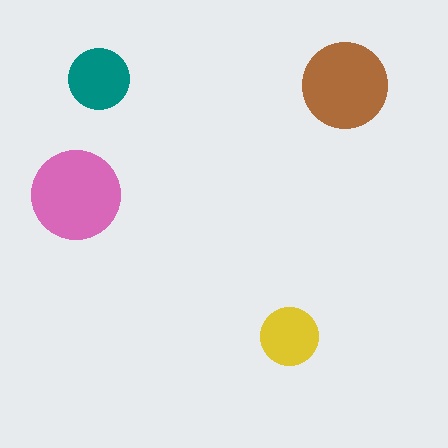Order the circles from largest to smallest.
the pink one, the brown one, the teal one, the yellow one.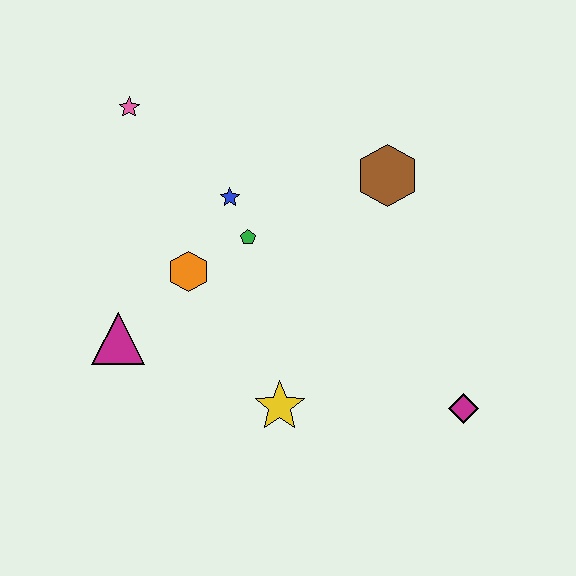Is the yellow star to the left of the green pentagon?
No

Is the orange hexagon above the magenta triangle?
Yes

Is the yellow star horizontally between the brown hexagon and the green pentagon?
Yes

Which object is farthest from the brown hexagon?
The magenta triangle is farthest from the brown hexagon.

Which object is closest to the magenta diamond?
The yellow star is closest to the magenta diamond.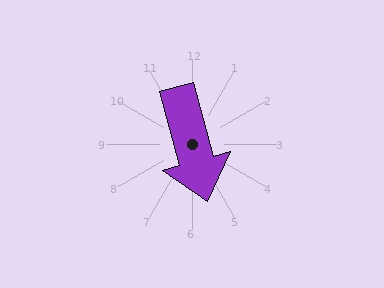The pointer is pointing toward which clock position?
Roughly 5 o'clock.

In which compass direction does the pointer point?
South.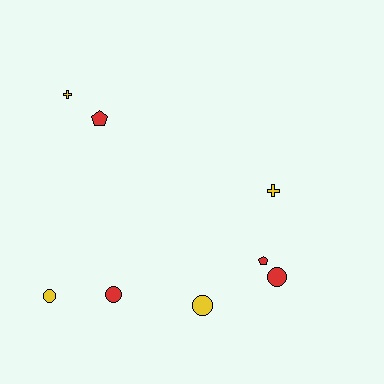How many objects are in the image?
There are 8 objects.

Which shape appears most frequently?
Circle, with 4 objects.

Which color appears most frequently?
Yellow, with 4 objects.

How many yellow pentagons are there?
There are no yellow pentagons.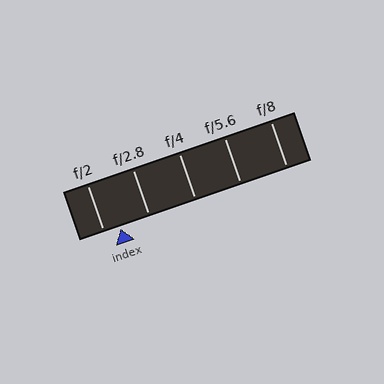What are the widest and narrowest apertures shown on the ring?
The widest aperture shown is f/2 and the narrowest is f/8.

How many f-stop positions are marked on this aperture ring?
There are 5 f-stop positions marked.